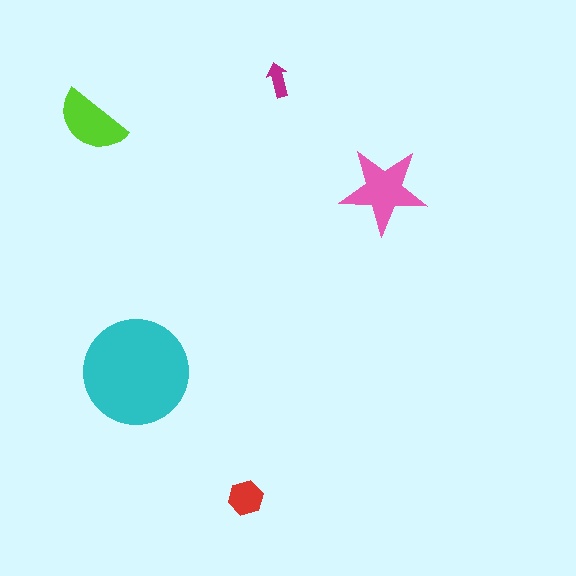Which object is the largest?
The cyan circle.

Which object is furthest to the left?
The lime semicircle is leftmost.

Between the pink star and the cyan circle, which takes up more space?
The cyan circle.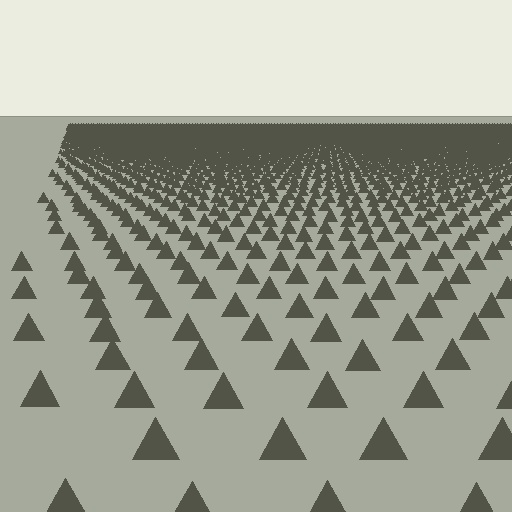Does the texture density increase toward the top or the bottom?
Density increases toward the top.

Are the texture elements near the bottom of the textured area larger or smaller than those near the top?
Larger. Near the bottom, elements are closer to the viewer and appear at a bigger on-screen size.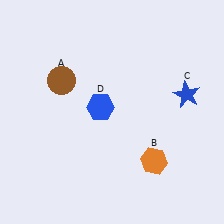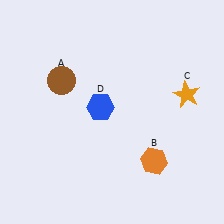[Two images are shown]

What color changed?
The star (C) changed from blue in Image 1 to orange in Image 2.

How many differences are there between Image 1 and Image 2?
There is 1 difference between the two images.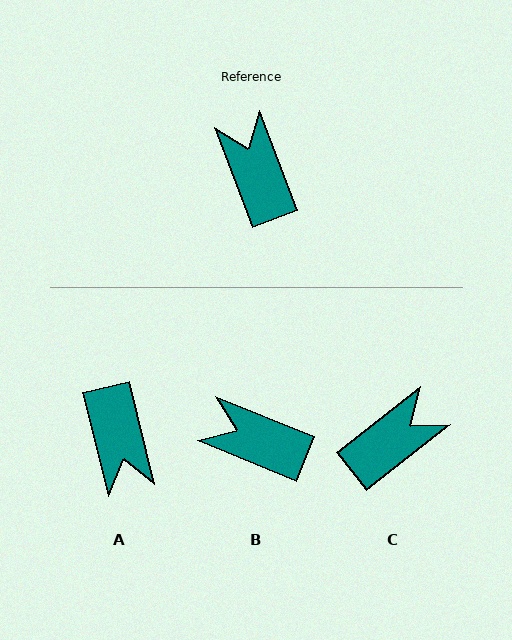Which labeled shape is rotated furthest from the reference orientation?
A, about 173 degrees away.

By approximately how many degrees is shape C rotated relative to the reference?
Approximately 72 degrees clockwise.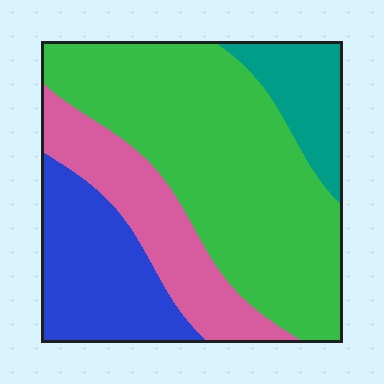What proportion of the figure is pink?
Pink takes up between a sixth and a third of the figure.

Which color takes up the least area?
Teal, at roughly 10%.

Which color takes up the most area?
Green, at roughly 50%.